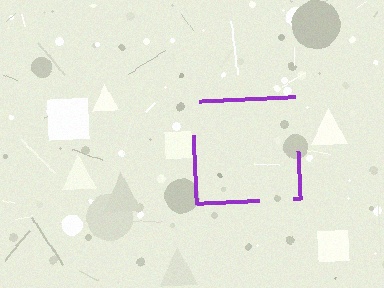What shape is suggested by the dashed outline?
The dashed outline suggests a square.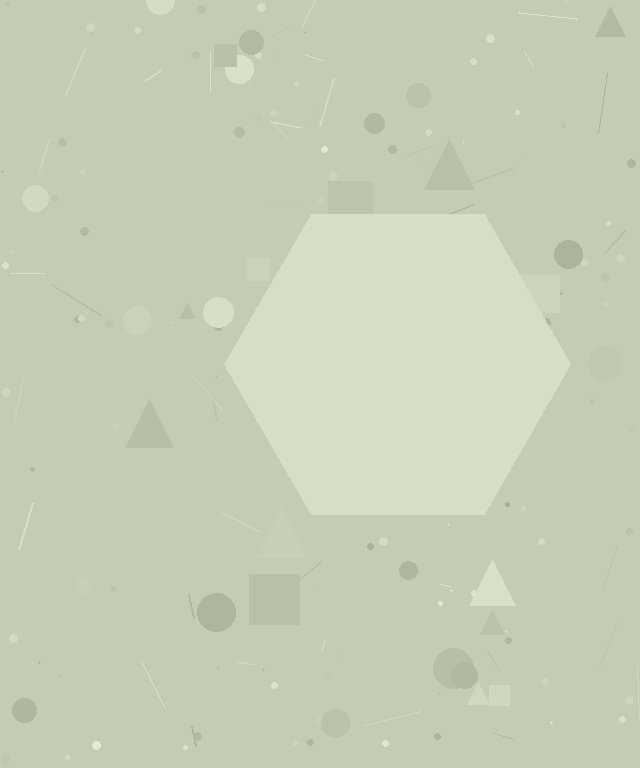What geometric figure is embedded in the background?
A hexagon is embedded in the background.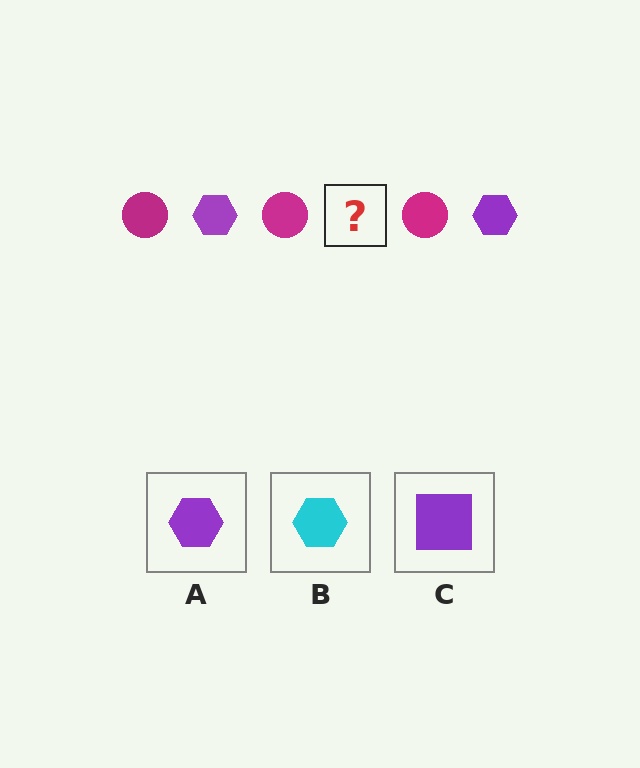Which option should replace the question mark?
Option A.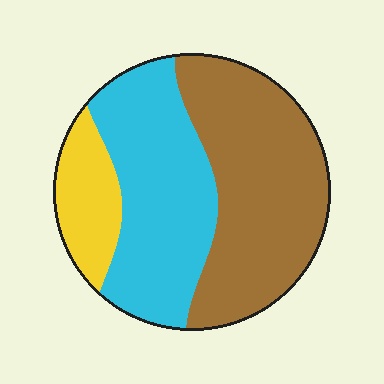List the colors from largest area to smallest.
From largest to smallest: brown, cyan, yellow.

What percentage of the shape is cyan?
Cyan takes up about two fifths (2/5) of the shape.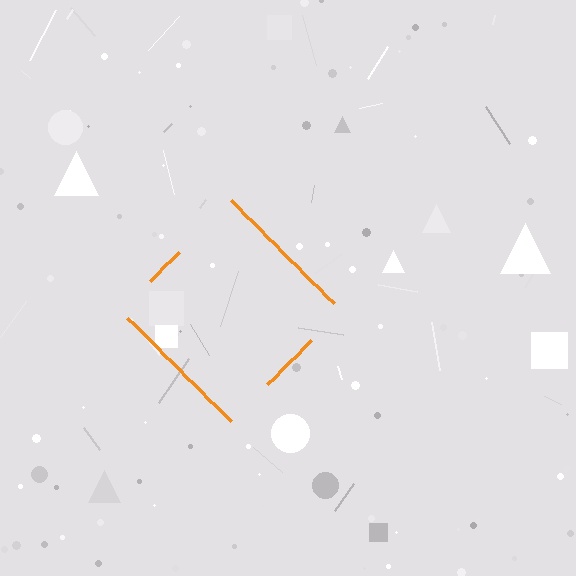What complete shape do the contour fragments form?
The contour fragments form a diamond.